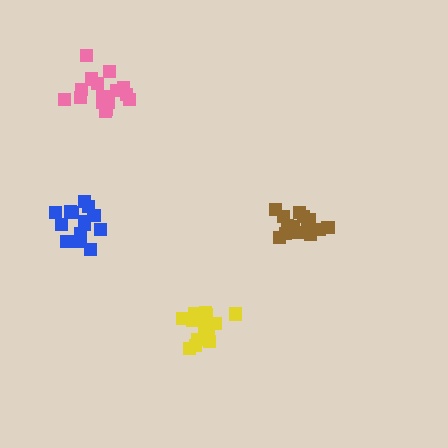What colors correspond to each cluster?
The clusters are colored: blue, brown, pink, yellow.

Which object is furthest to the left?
The blue cluster is leftmost.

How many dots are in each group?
Group 1: 15 dots, Group 2: 19 dots, Group 3: 17 dots, Group 4: 19 dots (70 total).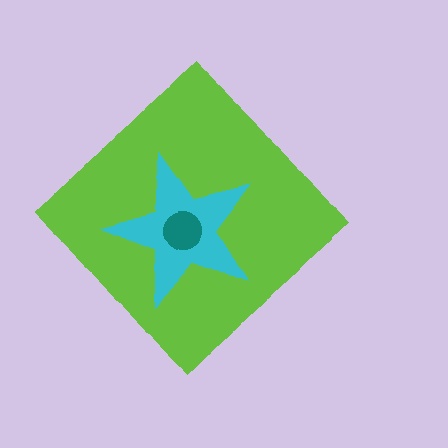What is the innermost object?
The teal circle.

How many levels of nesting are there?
3.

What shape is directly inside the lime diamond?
The cyan star.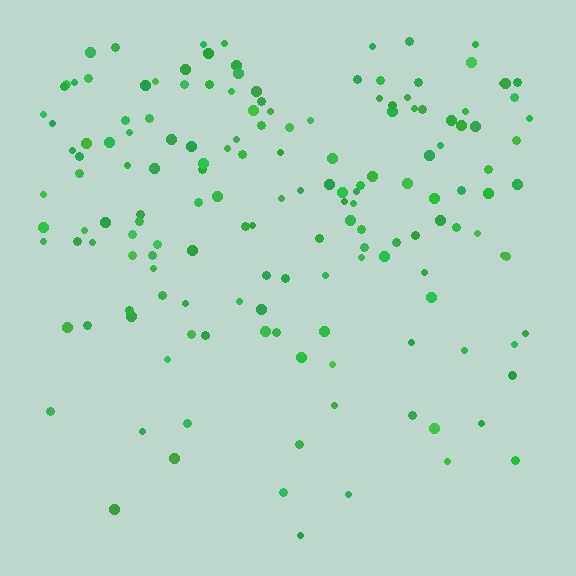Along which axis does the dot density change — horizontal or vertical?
Vertical.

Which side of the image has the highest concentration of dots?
The top.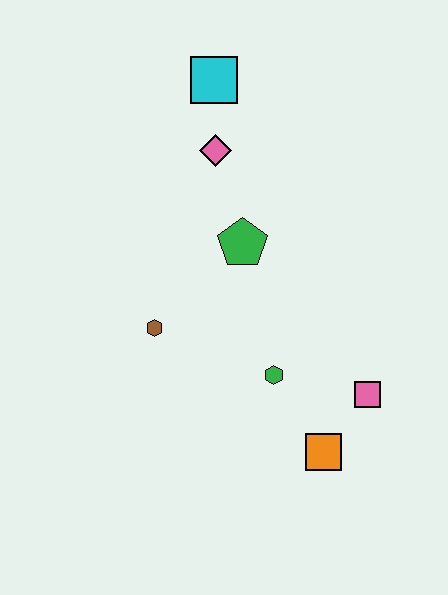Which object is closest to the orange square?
The pink square is closest to the orange square.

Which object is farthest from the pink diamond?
The orange square is farthest from the pink diamond.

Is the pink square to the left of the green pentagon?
No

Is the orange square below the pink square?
Yes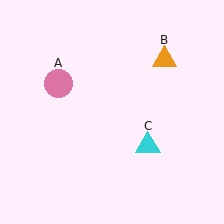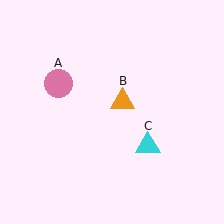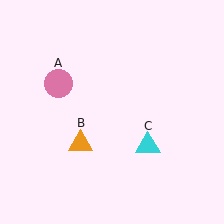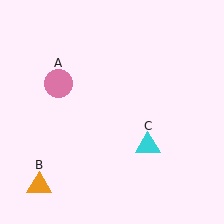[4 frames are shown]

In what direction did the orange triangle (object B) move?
The orange triangle (object B) moved down and to the left.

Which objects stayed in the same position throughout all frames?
Pink circle (object A) and cyan triangle (object C) remained stationary.